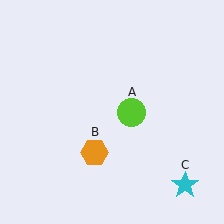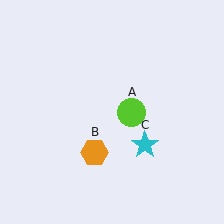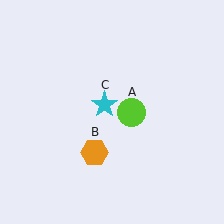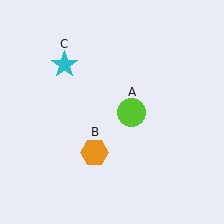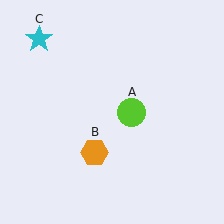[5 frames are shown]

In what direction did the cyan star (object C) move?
The cyan star (object C) moved up and to the left.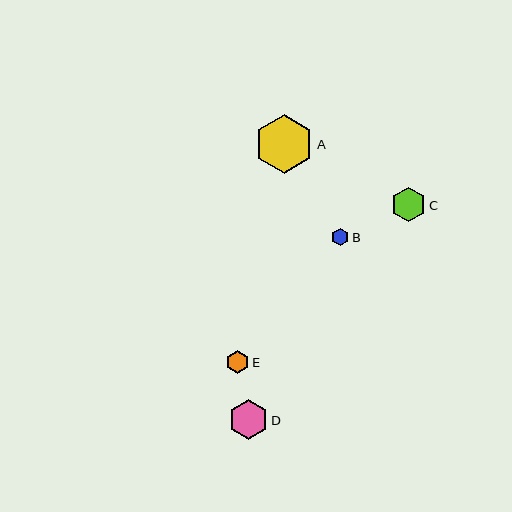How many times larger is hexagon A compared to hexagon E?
Hexagon A is approximately 2.6 times the size of hexagon E.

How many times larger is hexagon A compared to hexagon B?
Hexagon A is approximately 3.4 times the size of hexagon B.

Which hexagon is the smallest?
Hexagon B is the smallest with a size of approximately 17 pixels.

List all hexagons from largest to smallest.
From largest to smallest: A, D, C, E, B.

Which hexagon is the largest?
Hexagon A is the largest with a size of approximately 59 pixels.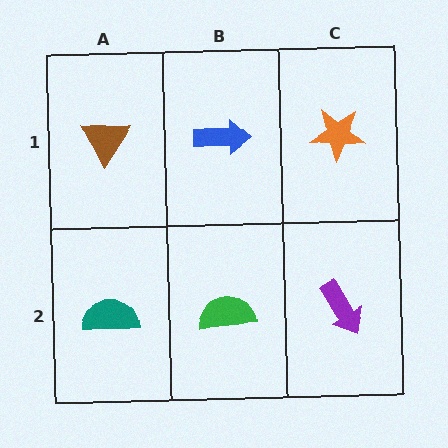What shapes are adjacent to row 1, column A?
A teal semicircle (row 2, column A), a blue arrow (row 1, column B).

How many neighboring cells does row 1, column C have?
2.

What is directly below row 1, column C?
A purple arrow.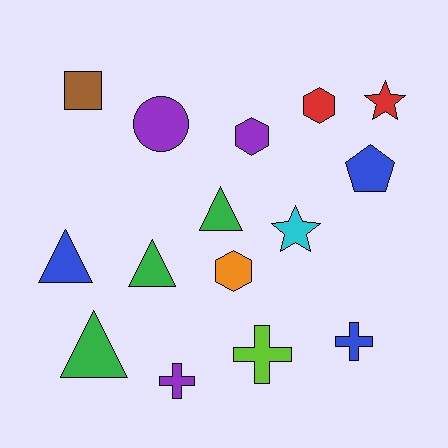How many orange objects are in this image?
There is 1 orange object.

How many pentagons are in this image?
There is 1 pentagon.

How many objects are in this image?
There are 15 objects.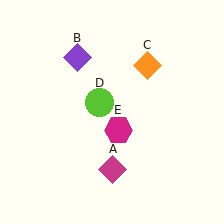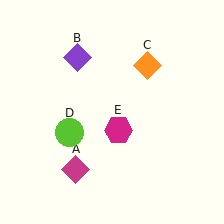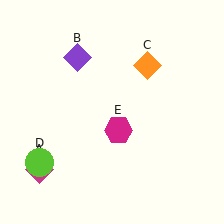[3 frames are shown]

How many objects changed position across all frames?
2 objects changed position: magenta diamond (object A), lime circle (object D).